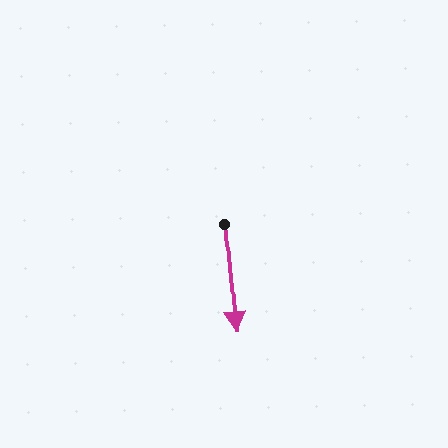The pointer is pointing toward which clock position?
Roughly 6 o'clock.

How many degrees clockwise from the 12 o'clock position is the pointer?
Approximately 174 degrees.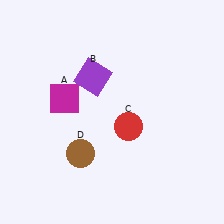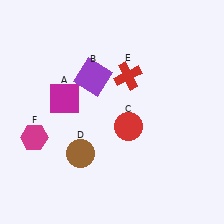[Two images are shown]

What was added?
A red cross (E), a magenta hexagon (F) were added in Image 2.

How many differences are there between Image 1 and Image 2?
There are 2 differences between the two images.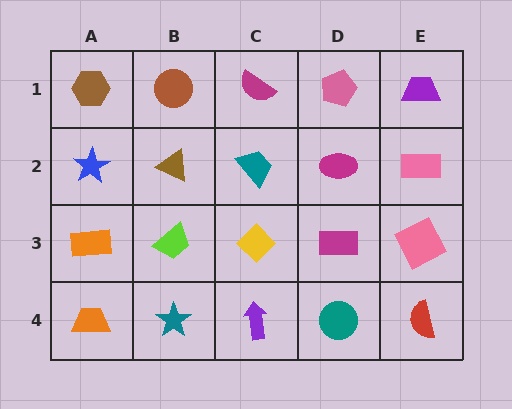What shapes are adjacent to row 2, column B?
A brown circle (row 1, column B), a lime trapezoid (row 3, column B), a blue star (row 2, column A), a teal trapezoid (row 2, column C).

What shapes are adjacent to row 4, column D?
A magenta rectangle (row 3, column D), a purple arrow (row 4, column C), a red semicircle (row 4, column E).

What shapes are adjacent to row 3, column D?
A magenta ellipse (row 2, column D), a teal circle (row 4, column D), a yellow diamond (row 3, column C), a pink square (row 3, column E).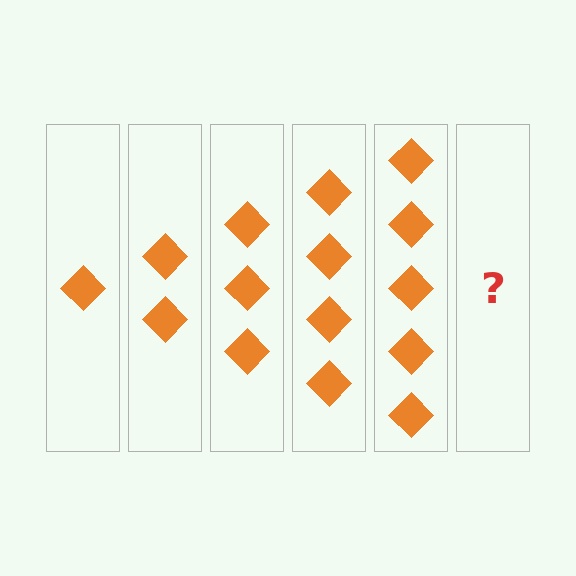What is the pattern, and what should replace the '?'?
The pattern is that each step adds one more diamond. The '?' should be 6 diamonds.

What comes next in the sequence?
The next element should be 6 diamonds.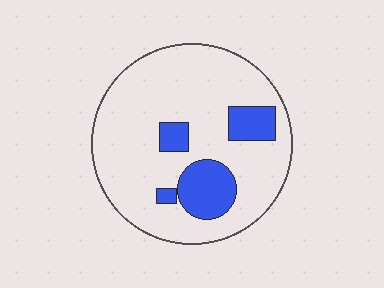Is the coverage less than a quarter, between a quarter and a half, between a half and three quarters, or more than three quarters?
Less than a quarter.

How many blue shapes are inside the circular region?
4.